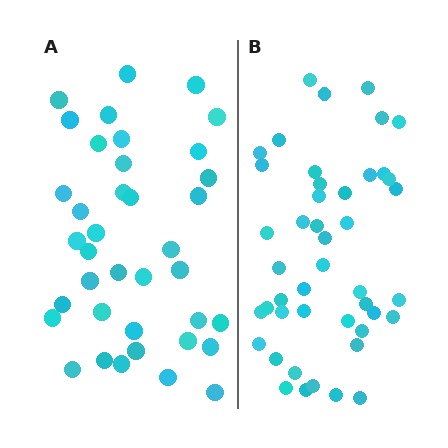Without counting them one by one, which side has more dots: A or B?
Region B (the right region) has more dots.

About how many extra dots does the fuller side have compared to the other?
Region B has roughly 8 or so more dots than region A.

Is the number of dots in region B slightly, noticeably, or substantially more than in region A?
Region B has only slightly more — the two regions are fairly close. The ratio is roughly 1.2 to 1.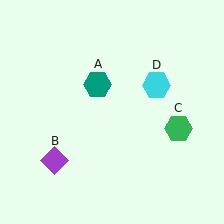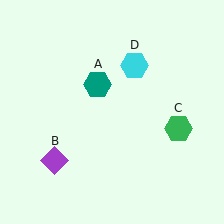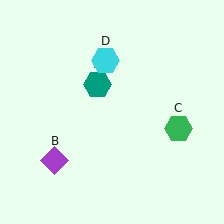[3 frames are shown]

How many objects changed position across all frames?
1 object changed position: cyan hexagon (object D).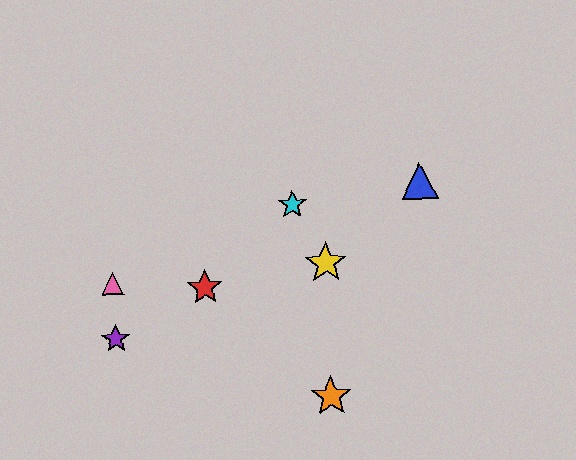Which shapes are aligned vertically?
The green star, the yellow star, the orange star are aligned vertically.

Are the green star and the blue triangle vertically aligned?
No, the green star is at x≈326 and the blue triangle is at x≈420.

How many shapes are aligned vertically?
3 shapes (the green star, the yellow star, the orange star) are aligned vertically.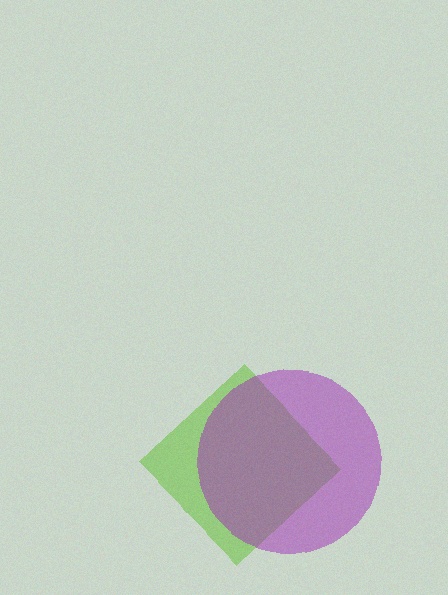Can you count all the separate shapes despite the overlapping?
Yes, there are 2 separate shapes.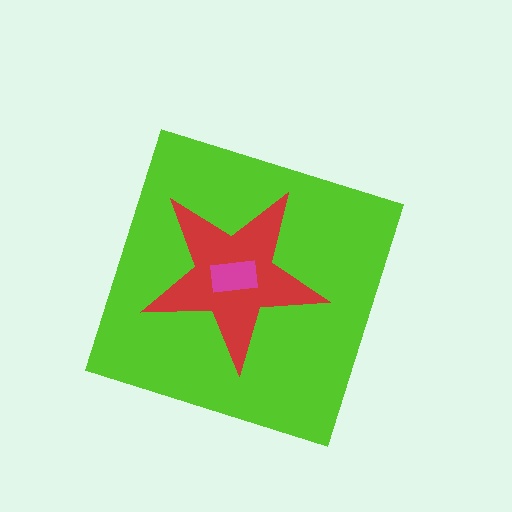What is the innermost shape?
The magenta rectangle.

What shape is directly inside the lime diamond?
The red star.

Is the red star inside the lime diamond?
Yes.